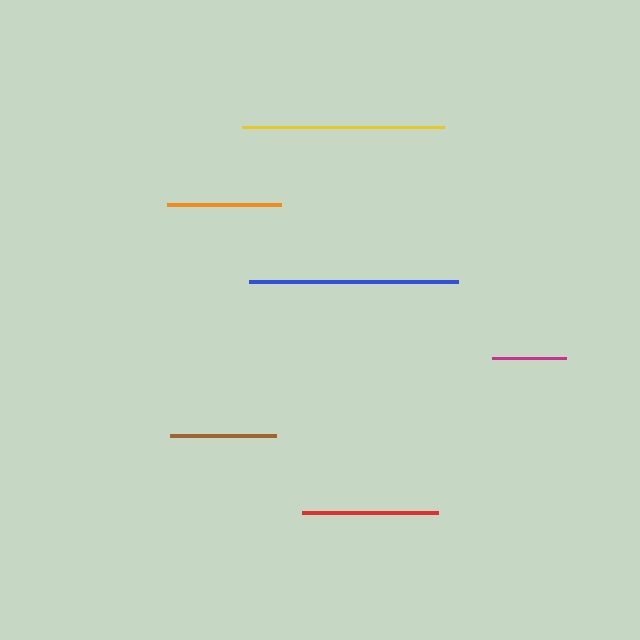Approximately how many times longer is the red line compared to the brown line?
The red line is approximately 1.3 times the length of the brown line.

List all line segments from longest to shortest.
From longest to shortest: blue, yellow, red, orange, brown, magenta.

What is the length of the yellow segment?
The yellow segment is approximately 202 pixels long.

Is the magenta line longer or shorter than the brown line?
The brown line is longer than the magenta line.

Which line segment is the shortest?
The magenta line is the shortest at approximately 74 pixels.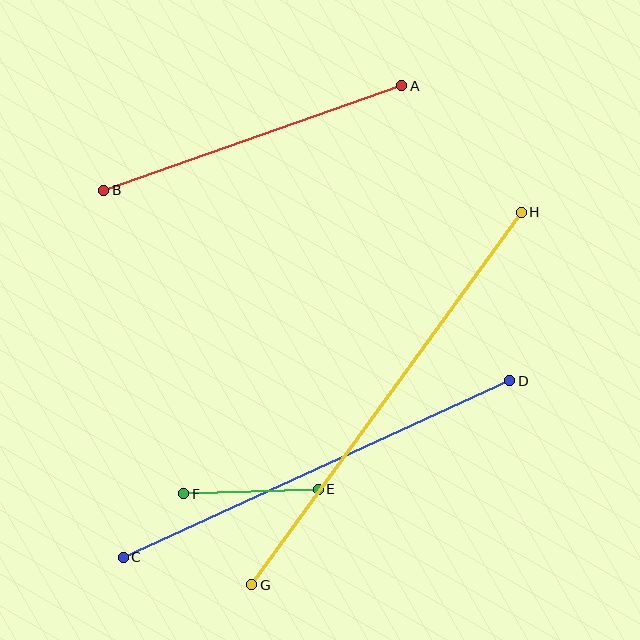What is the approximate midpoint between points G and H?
The midpoint is at approximately (386, 399) pixels.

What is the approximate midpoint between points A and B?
The midpoint is at approximately (253, 138) pixels.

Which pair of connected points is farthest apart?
Points G and H are farthest apart.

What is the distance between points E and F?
The distance is approximately 134 pixels.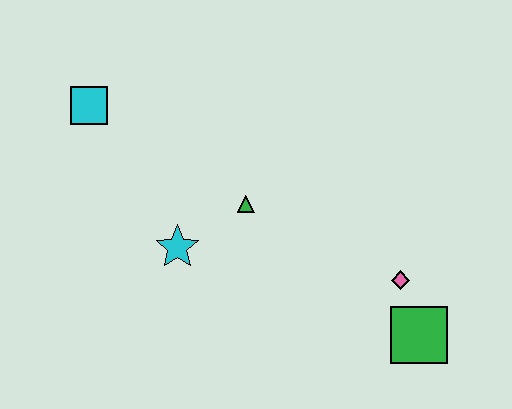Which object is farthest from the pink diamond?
The cyan square is farthest from the pink diamond.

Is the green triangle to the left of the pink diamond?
Yes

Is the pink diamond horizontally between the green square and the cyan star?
Yes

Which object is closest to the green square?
The pink diamond is closest to the green square.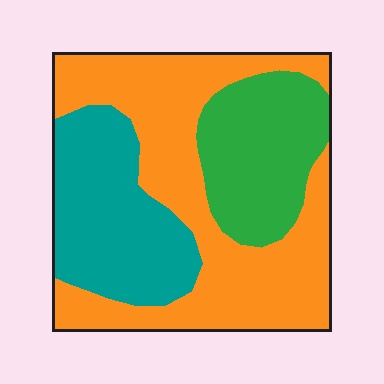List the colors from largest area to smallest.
From largest to smallest: orange, teal, green.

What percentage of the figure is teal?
Teal takes up about one quarter (1/4) of the figure.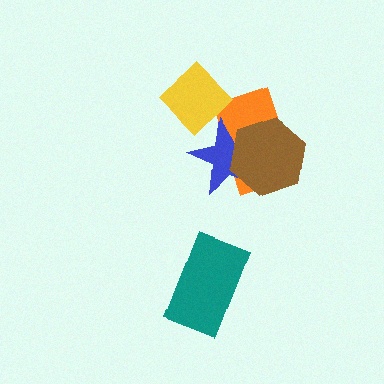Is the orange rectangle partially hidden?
Yes, it is partially covered by another shape.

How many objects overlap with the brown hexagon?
2 objects overlap with the brown hexagon.